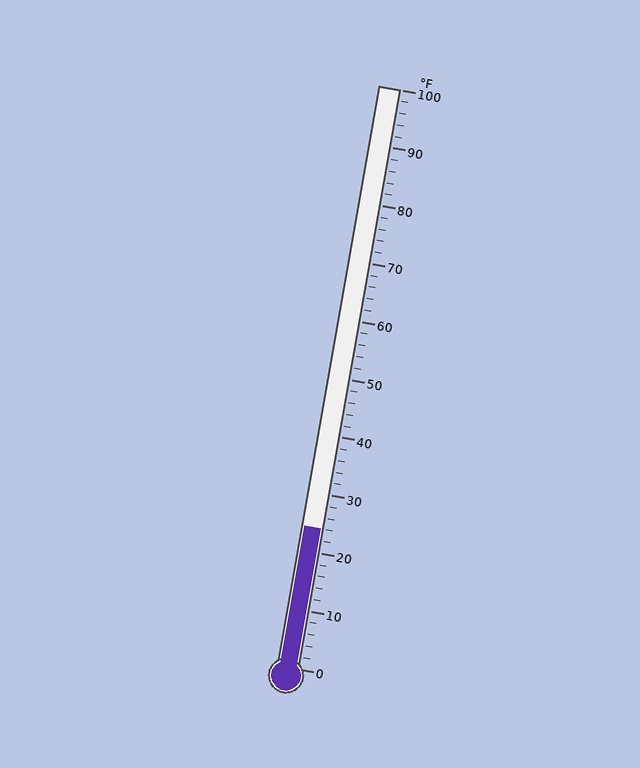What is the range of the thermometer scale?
The thermometer scale ranges from 0°F to 100°F.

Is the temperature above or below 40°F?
The temperature is below 40°F.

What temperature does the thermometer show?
The thermometer shows approximately 24°F.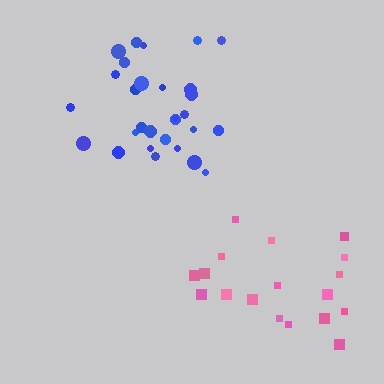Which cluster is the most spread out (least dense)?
Pink.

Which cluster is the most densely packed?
Blue.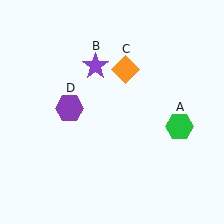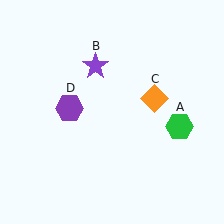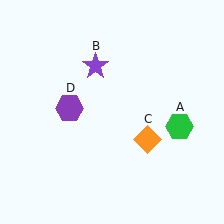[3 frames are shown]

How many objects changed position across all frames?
1 object changed position: orange diamond (object C).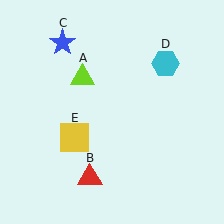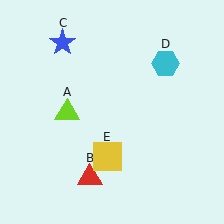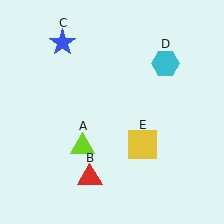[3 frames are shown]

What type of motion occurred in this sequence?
The lime triangle (object A), yellow square (object E) rotated counterclockwise around the center of the scene.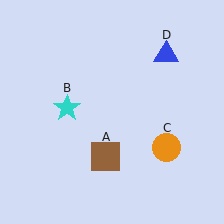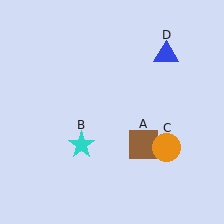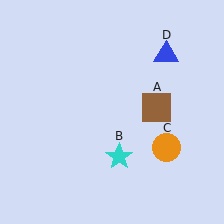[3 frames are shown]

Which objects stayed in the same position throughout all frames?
Orange circle (object C) and blue triangle (object D) remained stationary.